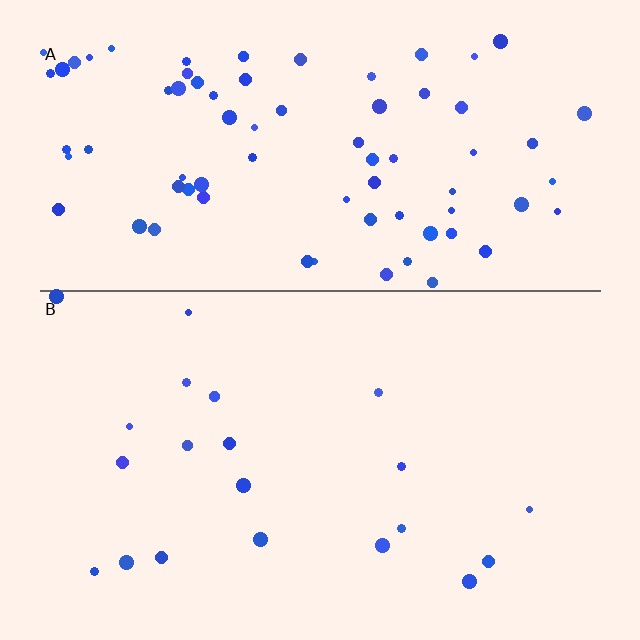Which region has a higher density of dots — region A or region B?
A (the top).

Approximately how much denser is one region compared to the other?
Approximately 3.7× — region A over region B.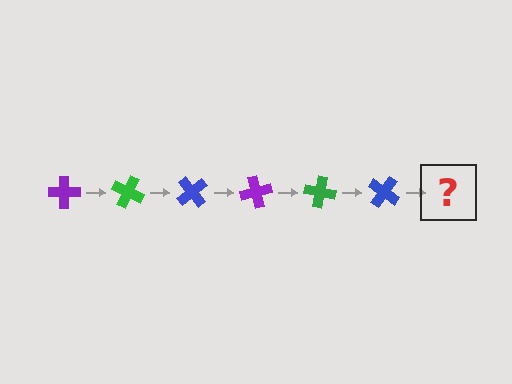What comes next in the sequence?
The next element should be a purple cross, rotated 150 degrees from the start.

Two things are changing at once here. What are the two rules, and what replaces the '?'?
The two rules are that it rotates 25 degrees each step and the color cycles through purple, green, and blue. The '?' should be a purple cross, rotated 150 degrees from the start.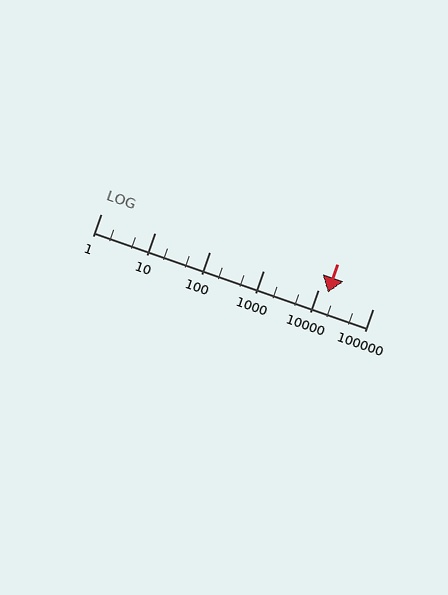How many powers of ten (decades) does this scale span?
The scale spans 5 decades, from 1 to 100000.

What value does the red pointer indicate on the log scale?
The pointer indicates approximately 15000.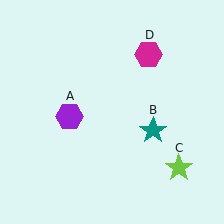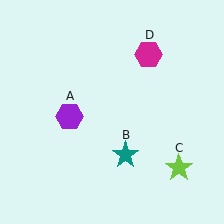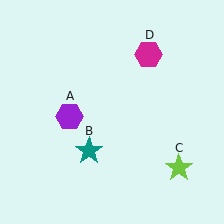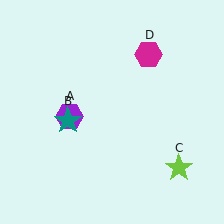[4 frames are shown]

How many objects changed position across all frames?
1 object changed position: teal star (object B).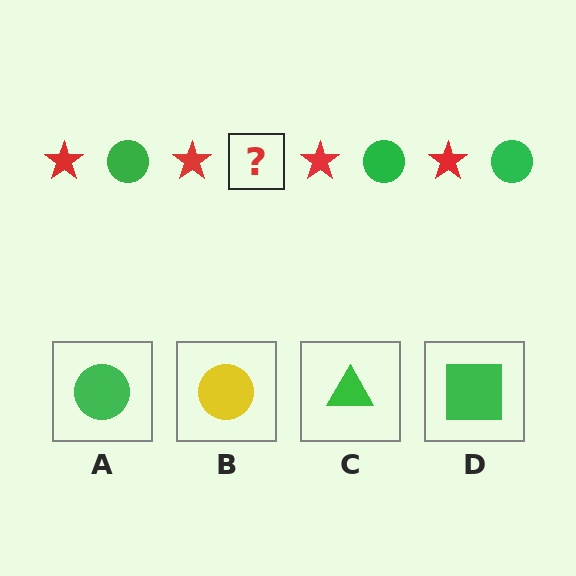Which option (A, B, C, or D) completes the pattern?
A.